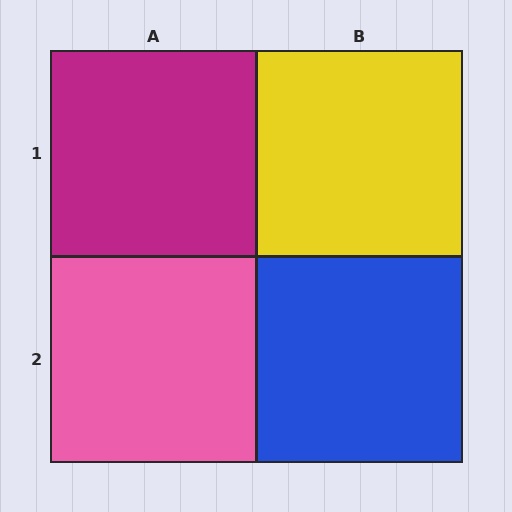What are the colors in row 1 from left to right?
Magenta, yellow.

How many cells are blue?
1 cell is blue.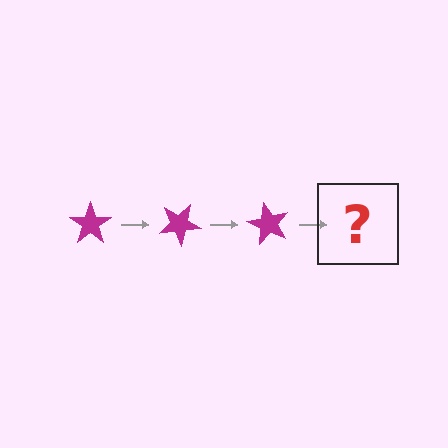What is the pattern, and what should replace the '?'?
The pattern is that the star rotates 30 degrees each step. The '?' should be a magenta star rotated 90 degrees.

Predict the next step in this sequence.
The next step is a magenta star rotated 90 degrees.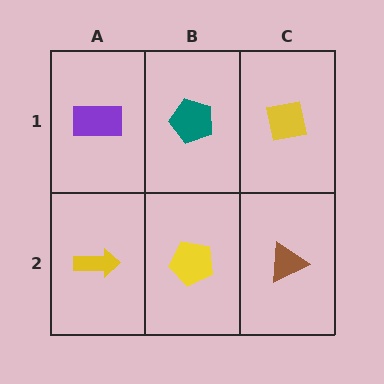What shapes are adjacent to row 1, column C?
A brown triangle (row 2, column C), a teal pentagon (row 1, column B).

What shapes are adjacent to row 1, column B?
A yellow pentagon (row 2, column B), a purple rectangle (row 1, column A), a yellow square (row 1, column C).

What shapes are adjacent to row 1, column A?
A yellow arrow (row 2, column A), a teal pentagon (row 1, column B).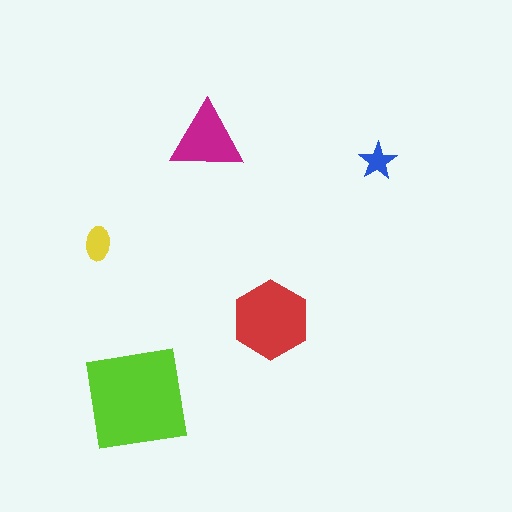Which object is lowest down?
The lime square is bottommost.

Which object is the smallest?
The blue star.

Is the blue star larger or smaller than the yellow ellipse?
Smaller.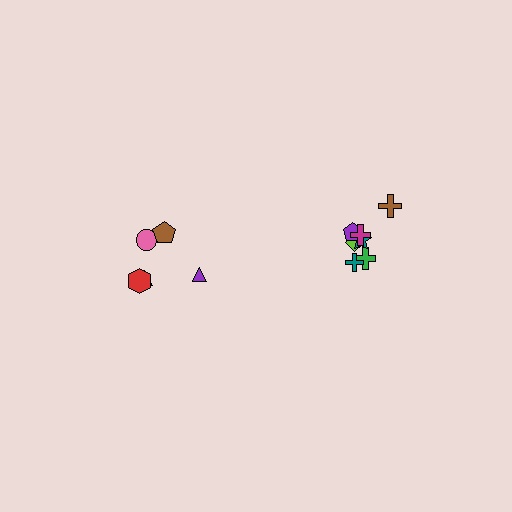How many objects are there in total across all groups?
There are 12 objects.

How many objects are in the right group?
There are 7 objects.